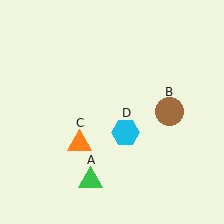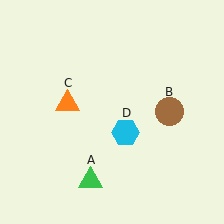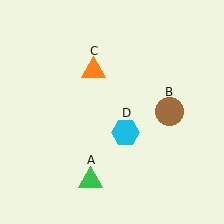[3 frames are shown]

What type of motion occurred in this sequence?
The orange triangle (object C) rotated clockwise around the center of the scene.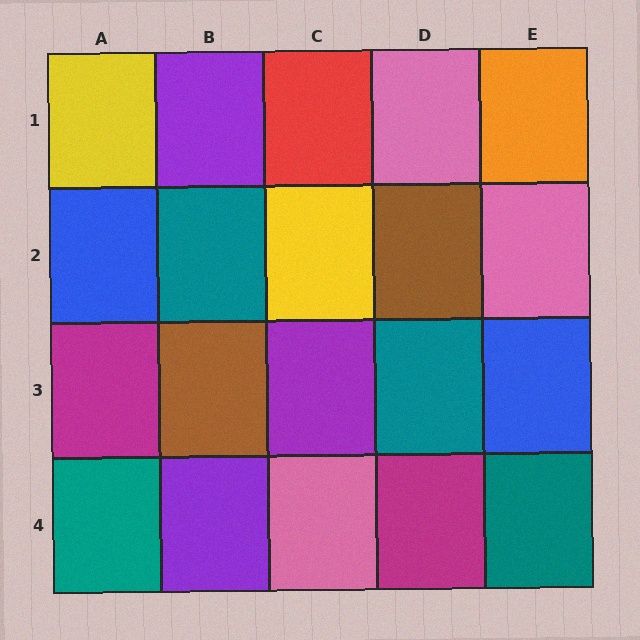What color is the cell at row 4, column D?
Magenta.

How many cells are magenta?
2 cells are magenta.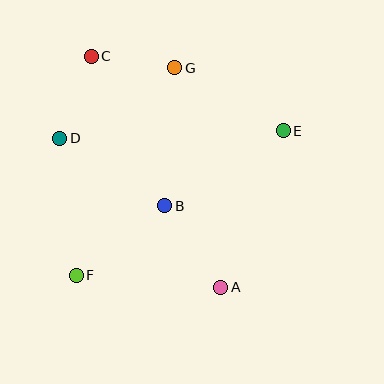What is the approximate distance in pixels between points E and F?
The distance between E and F is approximately 252 pixels.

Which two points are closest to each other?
Points C and G are closest to each other.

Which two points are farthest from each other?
Points A and C are farthest from each other.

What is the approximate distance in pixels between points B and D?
The distance between B and D is approximately 125 pixels.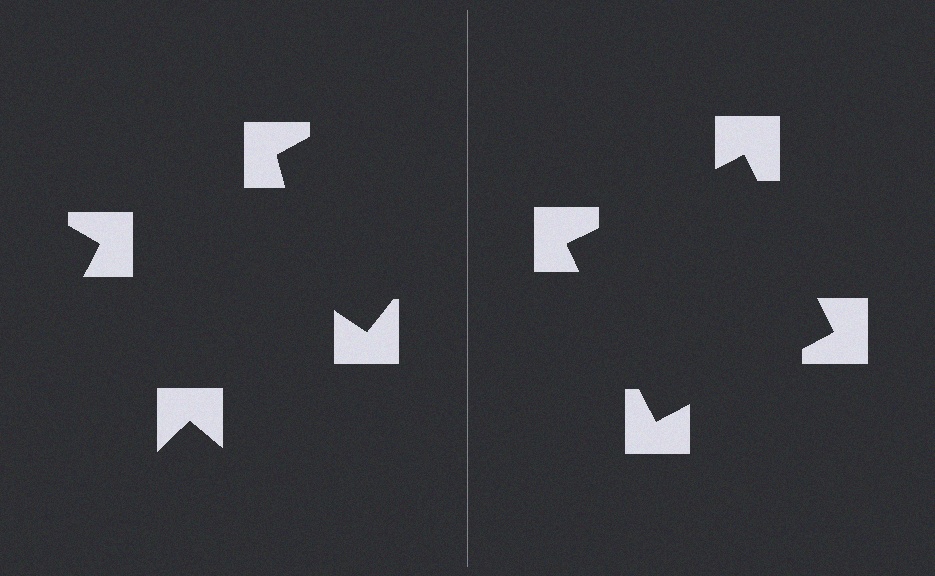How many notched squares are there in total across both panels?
8 — 4 on each side.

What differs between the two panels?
The notched squares are positioned identically on both sides; only the wedge orientations differ. On the right they align to a square; on the left they are misaligned.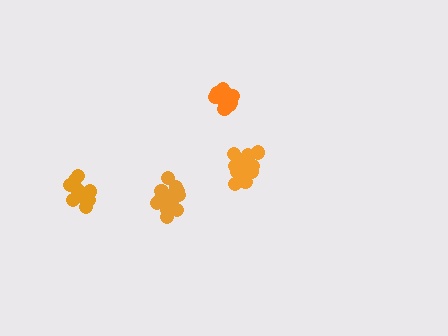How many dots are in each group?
Group 1: 11 dots, Group 2: 13 dots, Group 3: 16 dots, Group 4: 16 dots (56 total).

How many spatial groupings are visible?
There are 4 spatial groupings.